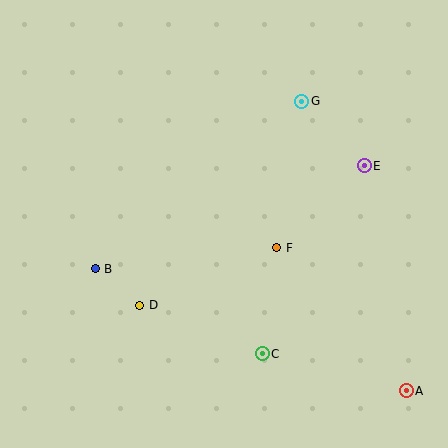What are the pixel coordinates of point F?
Point F is at (277, 248).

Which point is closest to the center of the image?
Point F at (277, 248) is closest to the center.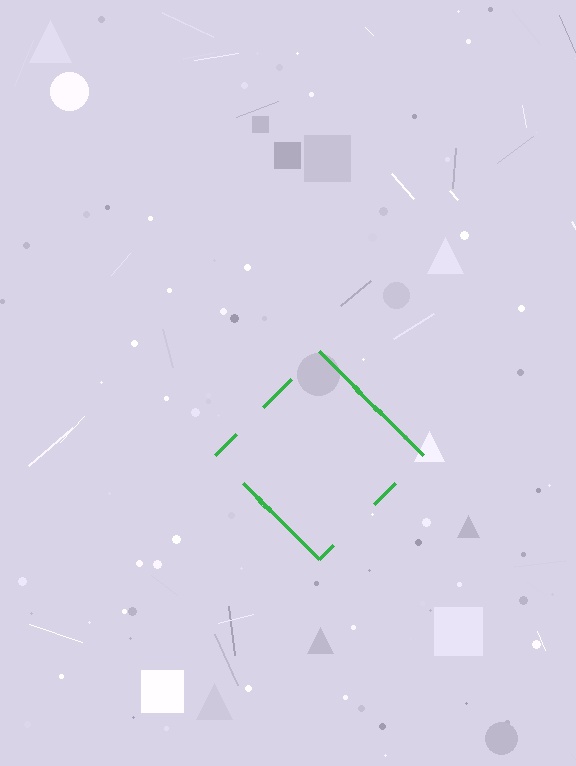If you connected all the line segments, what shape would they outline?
They would outline a diamond.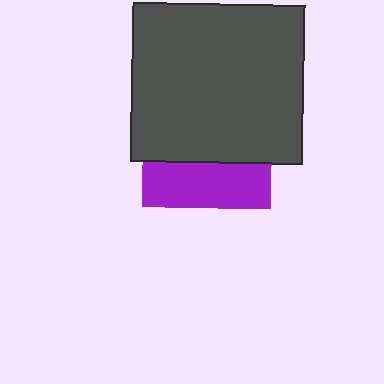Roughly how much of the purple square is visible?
A small part of it is visible (roughly 34%).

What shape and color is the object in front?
The object in front is a dark gray rectangle.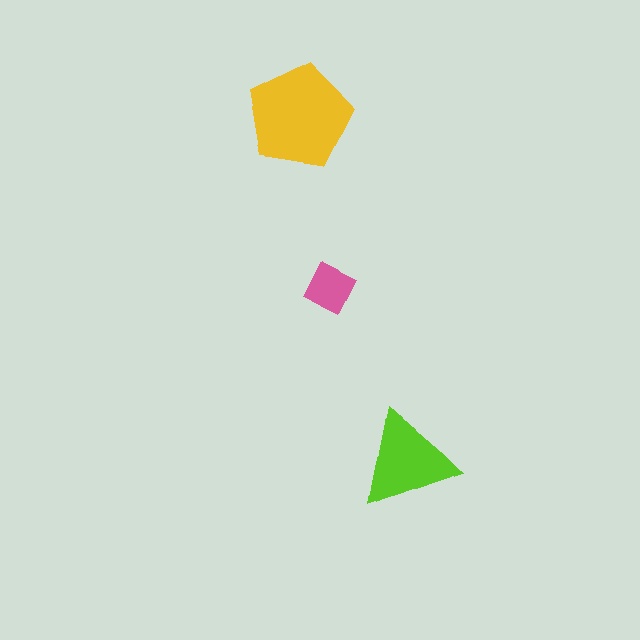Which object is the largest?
The yellow pentagon.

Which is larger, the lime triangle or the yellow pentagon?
The yellow pentagon.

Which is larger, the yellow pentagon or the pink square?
The yellow pentagon.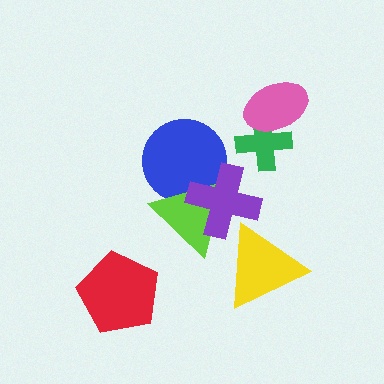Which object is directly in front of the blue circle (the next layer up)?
The lime triangle is directly in front of the blue circle.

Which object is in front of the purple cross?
The yellow triangle is in front of the purple cross.